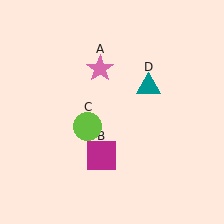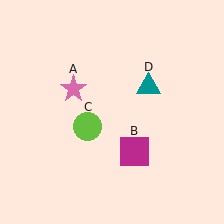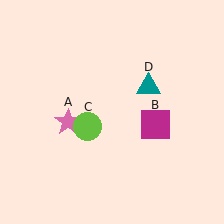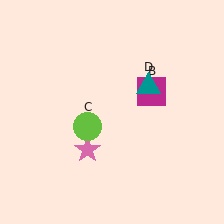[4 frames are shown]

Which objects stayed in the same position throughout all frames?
Lime circle (object C) and teal triangle (object D) remained stationary.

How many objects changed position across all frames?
2 objects changed position: pink star (object A), magenta square (object B).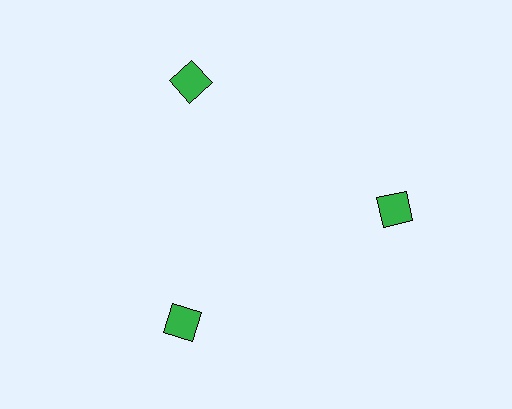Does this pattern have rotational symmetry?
Yes, this pattern has 3-fold rotational symmetry. It looks the same after rotating 120 degrees around the center.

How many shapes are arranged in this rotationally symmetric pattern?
There are 3 shapes, arranged in 3 groups of 1.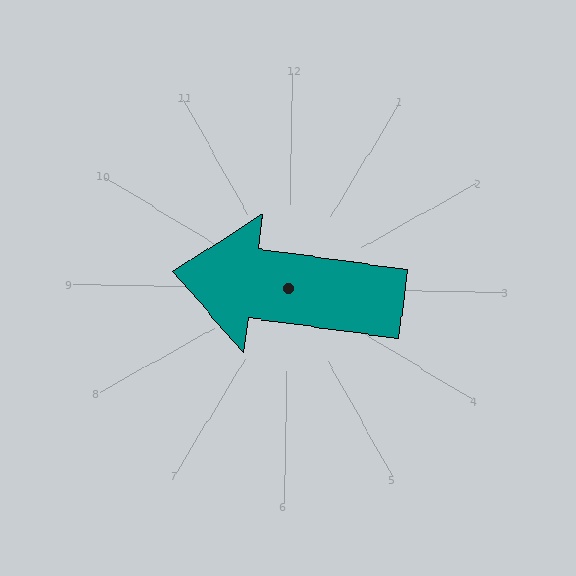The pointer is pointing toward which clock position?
Roughly 9 o'clock.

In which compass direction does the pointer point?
West.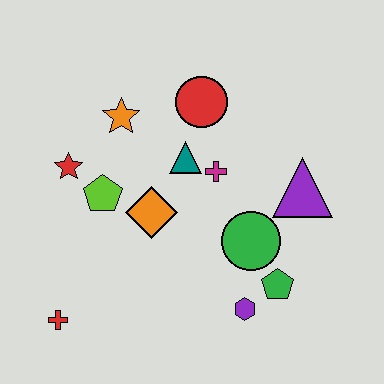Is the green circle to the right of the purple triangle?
No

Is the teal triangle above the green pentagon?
Yes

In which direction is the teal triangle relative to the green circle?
The teal triangle is above the green circle.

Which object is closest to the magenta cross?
The teal triangle is closest to the magenta cross.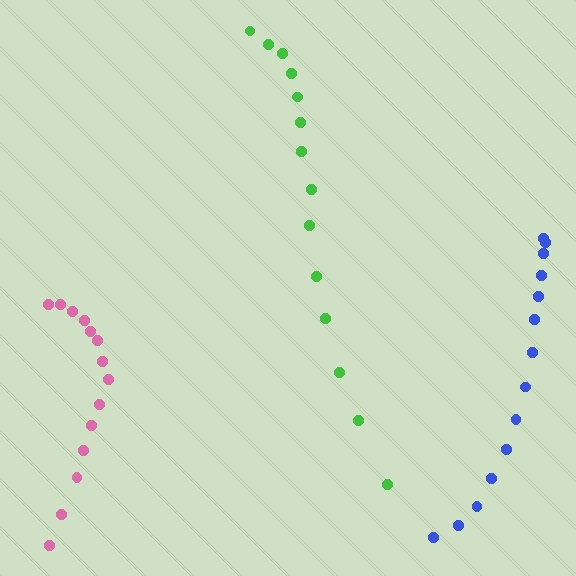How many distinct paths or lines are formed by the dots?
There are 3 distinct paths.